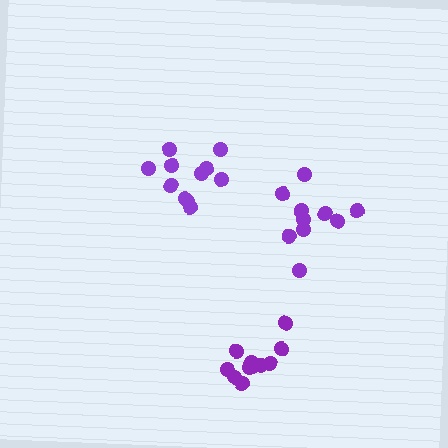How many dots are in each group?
Group 1: 11 dots, Group 2: 11 dots, Group 3: 10 dots (32 total).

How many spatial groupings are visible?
There are 3 spatial groupings.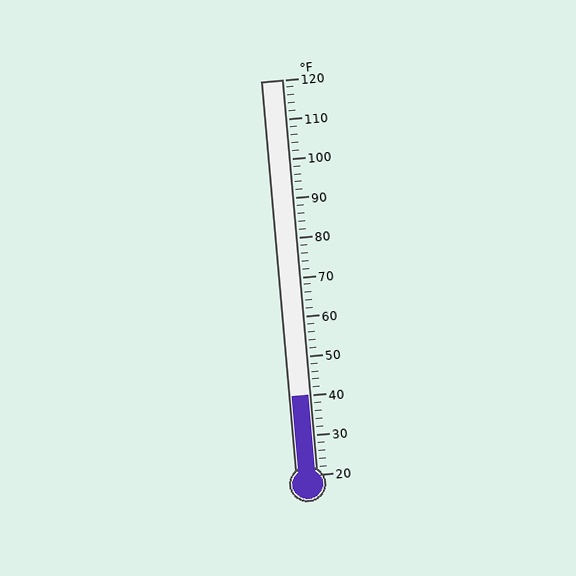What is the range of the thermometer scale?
The thermometer scale ranges from 20°F to 120°F.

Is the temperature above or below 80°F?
The temperature is below 80°F.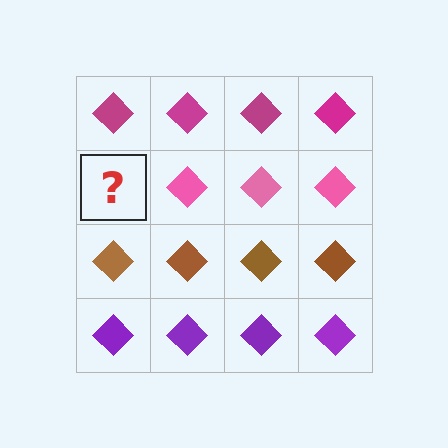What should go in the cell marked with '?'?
The missing cell should contain a pink diamond.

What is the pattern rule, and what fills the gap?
The rule is that each row has a consistent color. The gap should be filled with a pink diamond.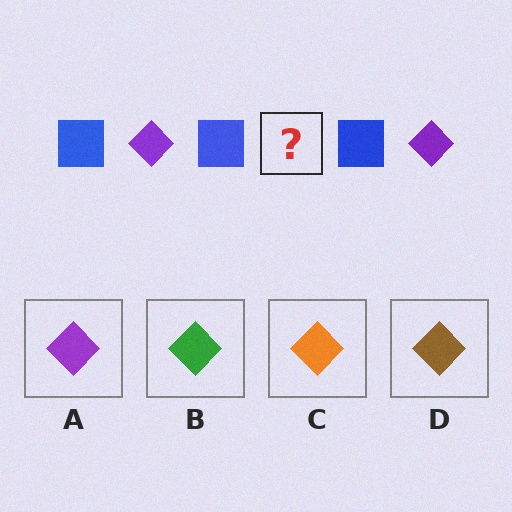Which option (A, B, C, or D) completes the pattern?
A.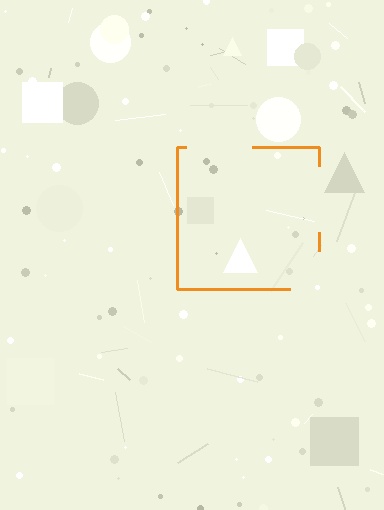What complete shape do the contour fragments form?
The contour fragments form a square.